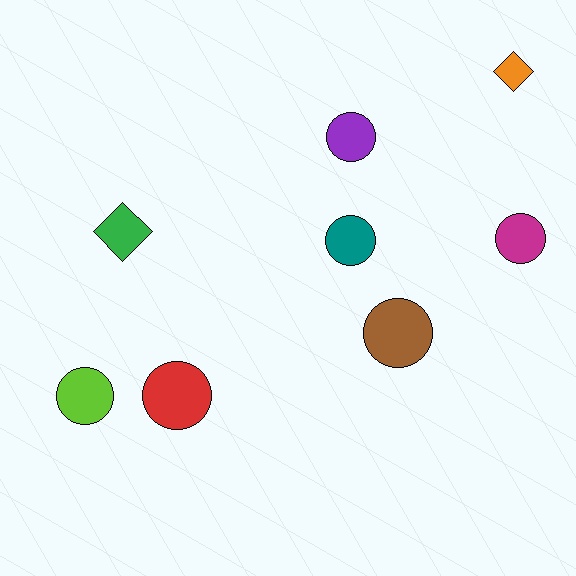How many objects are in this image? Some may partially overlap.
There are 8 objects.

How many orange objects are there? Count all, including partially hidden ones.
There is 1 orange object.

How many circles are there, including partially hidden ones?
There are 6 circles.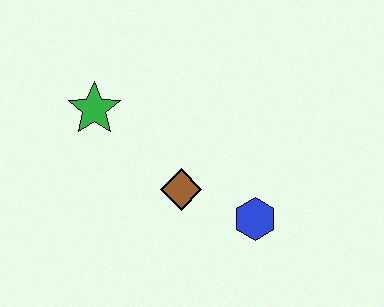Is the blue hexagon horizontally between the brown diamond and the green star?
No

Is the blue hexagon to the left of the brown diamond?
No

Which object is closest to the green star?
The brown diamond is closest to the green star.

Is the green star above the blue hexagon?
Yes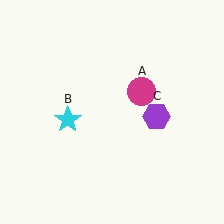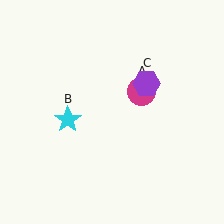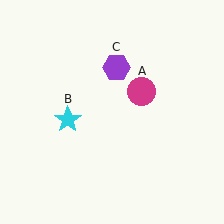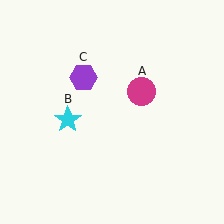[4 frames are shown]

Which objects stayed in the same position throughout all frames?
Magenta circle (object A) and cyan star (object B) remained stationary.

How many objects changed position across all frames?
1 object changed position: purple hexagon (object C).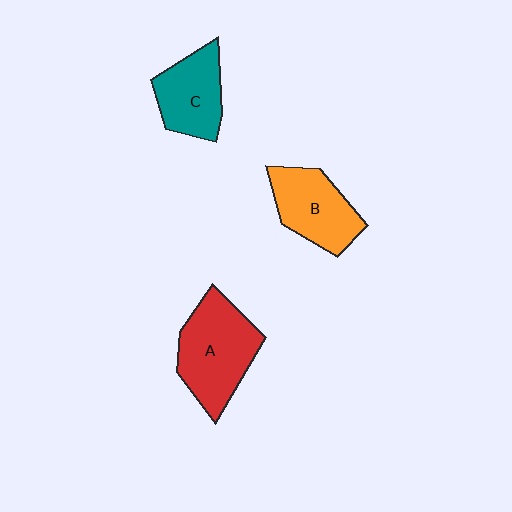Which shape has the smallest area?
Shape C (teal).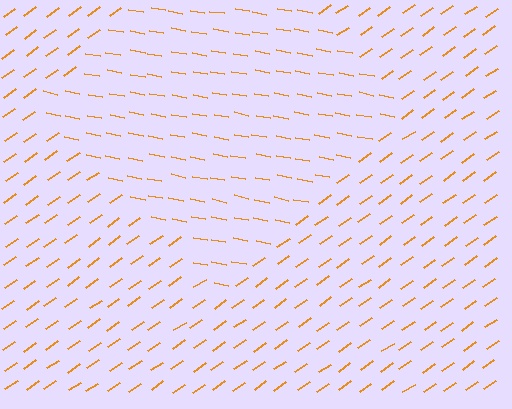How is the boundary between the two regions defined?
The boundary is defined purely by a change in line orientation (approximately 45 degrees difference). All lines are the same color and thickness.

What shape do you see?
I see a diamond.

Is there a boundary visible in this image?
Yes, there is a texture boundary formed by a change in line orientation.